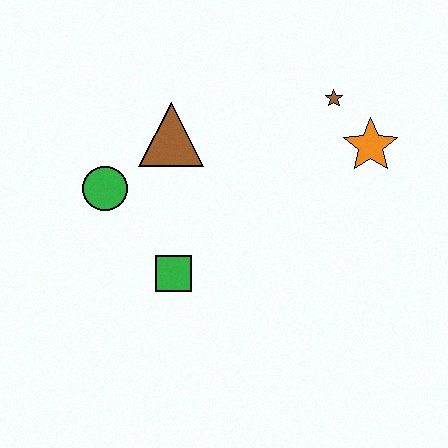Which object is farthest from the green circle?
The orange star is farthest from the green circle.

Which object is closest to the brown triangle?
The green circle is closest to the brown triangle.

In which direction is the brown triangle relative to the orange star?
The brown triangle is to the left of the orange star.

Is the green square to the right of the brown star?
No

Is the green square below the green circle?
Yes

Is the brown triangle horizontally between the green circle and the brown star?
Yes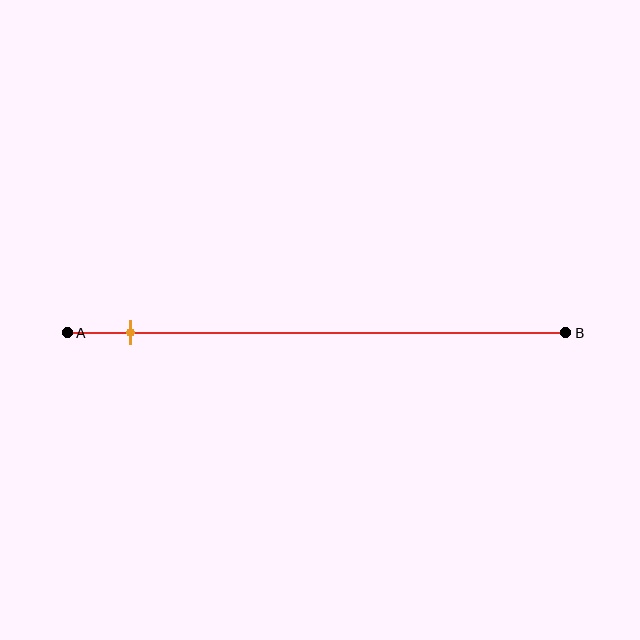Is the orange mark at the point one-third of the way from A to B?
No, the mark is at about 15% from A, not at the 33% one-third point.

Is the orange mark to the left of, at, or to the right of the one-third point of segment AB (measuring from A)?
The orange mark is to the left of the one-third point of segment AB.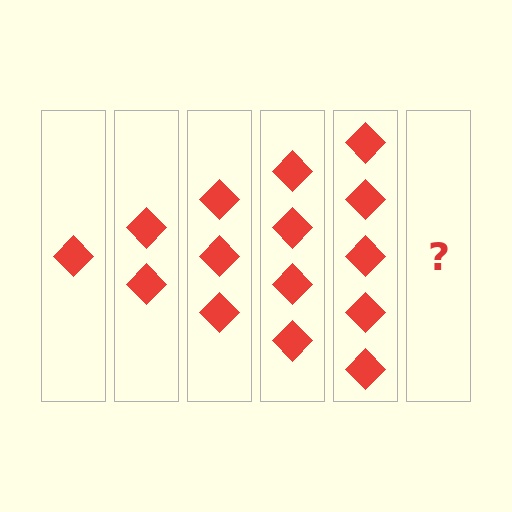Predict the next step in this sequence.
The next step is 6 diamonds.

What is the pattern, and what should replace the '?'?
The pattern is that each step adds one more diamond. The '?' should be 6 diamonds.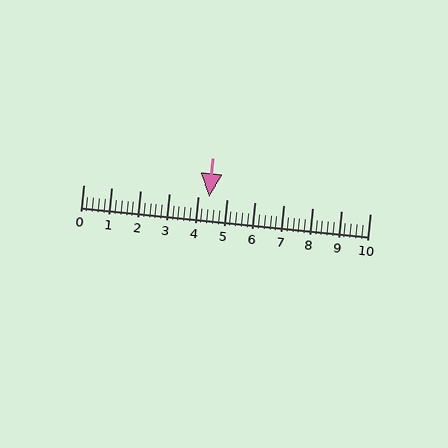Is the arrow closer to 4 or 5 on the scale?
The arrow is closer to 4.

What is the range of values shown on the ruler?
The ruler shows values from 0 to 10.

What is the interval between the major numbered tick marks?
The major tick marks are spaced 1 units apart.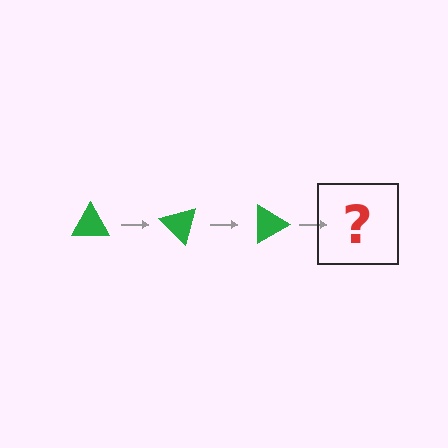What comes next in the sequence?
The next element should be a green triangle rotated 135 degrees.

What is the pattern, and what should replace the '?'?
The pattern is that the triangle rotates 45 degrees each step. The '?' should be a green triangle rotated 135 degrees.